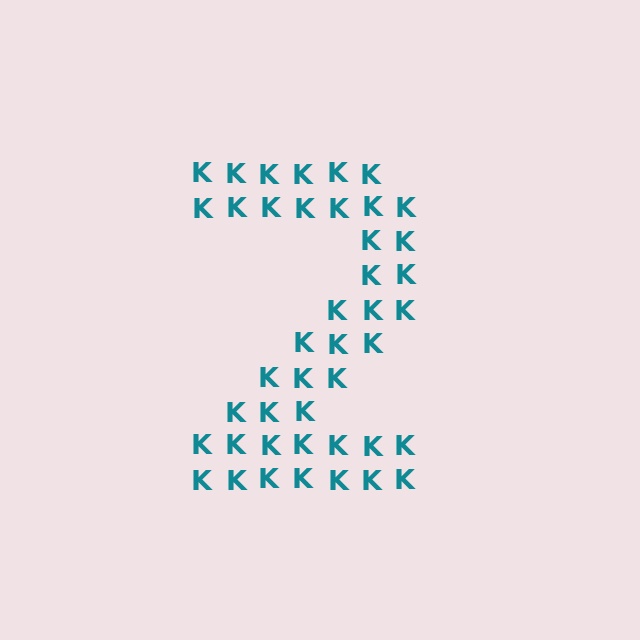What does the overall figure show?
The overall figure shows the digit 2.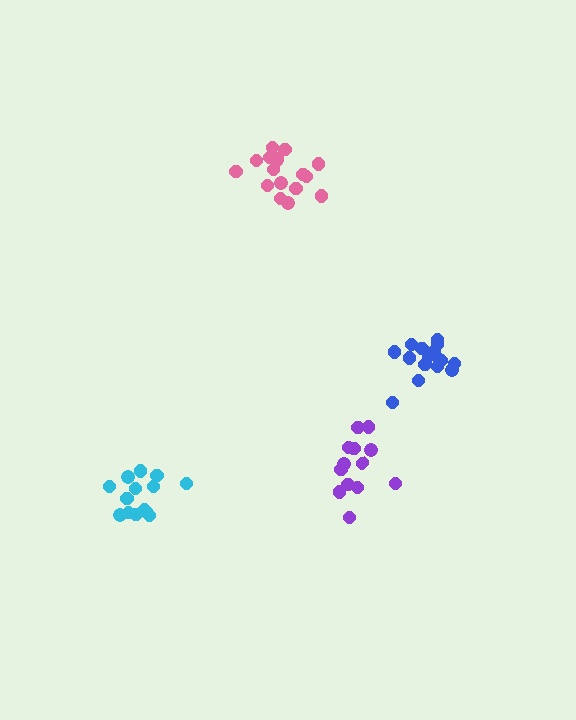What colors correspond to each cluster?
The clusters are colored: pink, blue, purple, cyan.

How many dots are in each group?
Group 1: 17 dots, Group 2: 17 dots, Group 3: 14 dots, Group 4: 14 dots (62 total).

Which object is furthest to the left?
The cyan cluster is leftmost.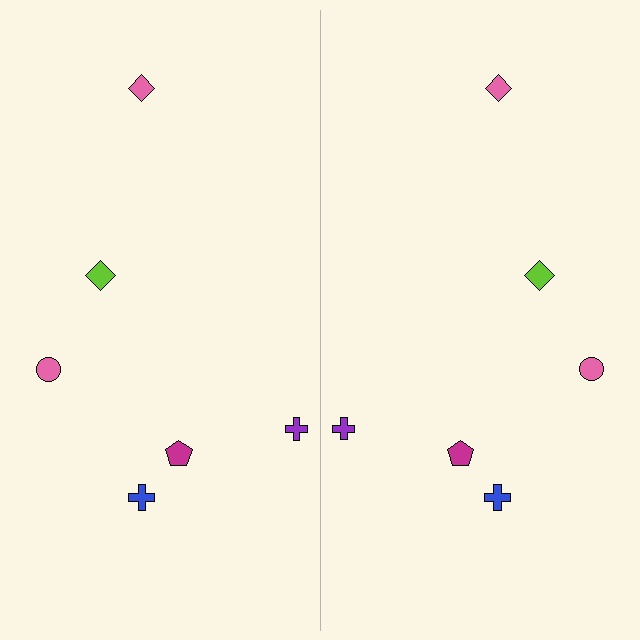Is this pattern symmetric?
Yes, this pattern has bilateral (reflection) symmetry.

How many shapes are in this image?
There are 12 shapes in this image.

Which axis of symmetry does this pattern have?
The pattern has a vertical axis of symmetry running through the center of the image.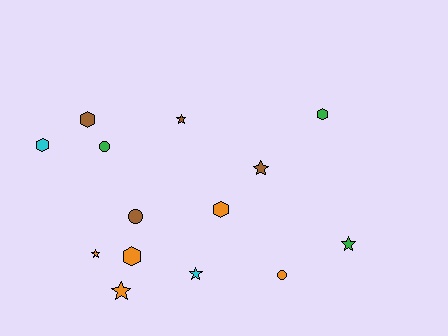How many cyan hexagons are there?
There is 1 cyan hexagon.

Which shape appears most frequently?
Star, with 6 objects.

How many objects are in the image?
There are 14 objects.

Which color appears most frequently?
Orange, with 5 objects.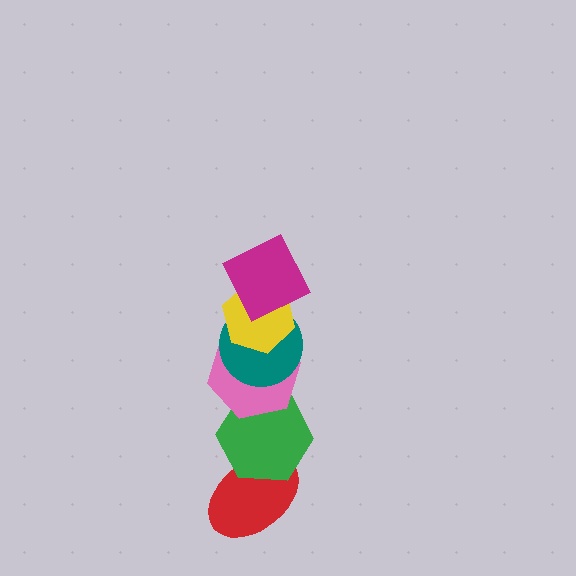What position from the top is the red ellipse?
The red ellipse is 6th from the top.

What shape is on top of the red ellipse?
The green hexagon is on top of the red ellipse.